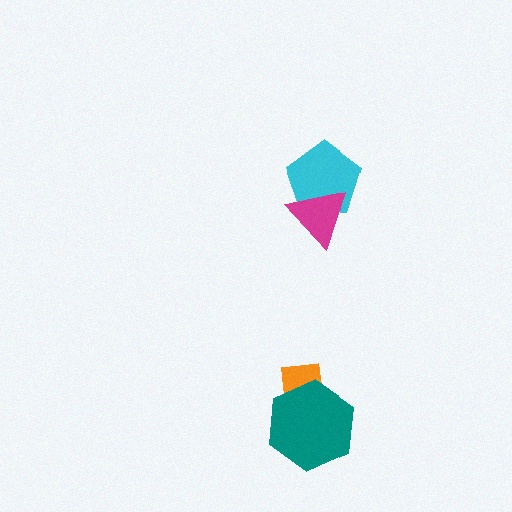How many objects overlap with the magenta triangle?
1 object overlaps with the magenta triangle.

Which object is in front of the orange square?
The teal hexagon is in front of the orange square.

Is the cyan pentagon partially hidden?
Yes, it is partially covered by another shape.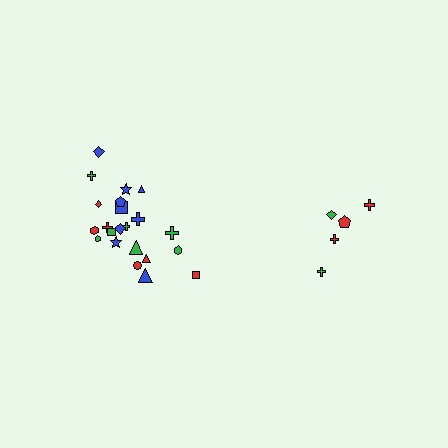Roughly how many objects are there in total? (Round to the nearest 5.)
Roughly 25 objects in total.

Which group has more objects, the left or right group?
The left group.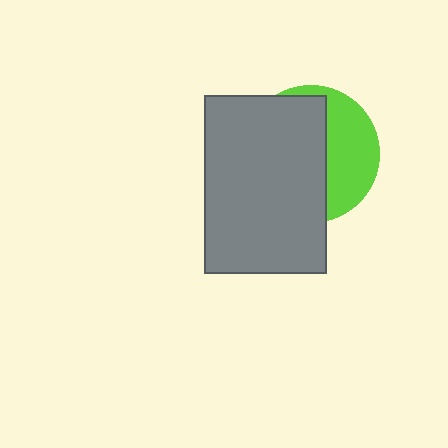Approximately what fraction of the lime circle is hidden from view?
Roughly 62% of the lime circle is hidden behind the gray rectangle.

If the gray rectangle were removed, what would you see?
You would see the complete lime circle.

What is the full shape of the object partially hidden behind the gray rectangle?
The partially hidden object is a lime circle.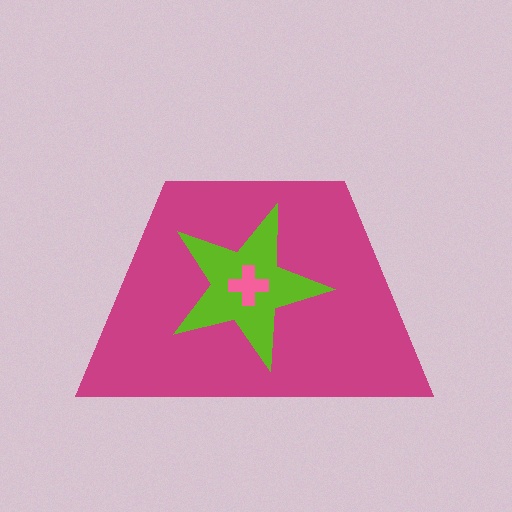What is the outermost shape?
The magenta trapezoid.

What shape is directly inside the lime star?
The pink cross.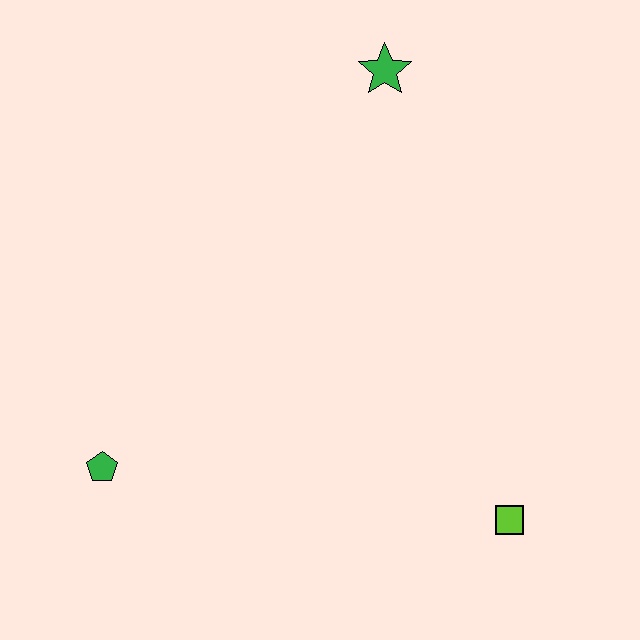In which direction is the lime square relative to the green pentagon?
The lime square is to the right of the green pentagon.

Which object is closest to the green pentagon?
The lime square is closest to the green pentagon.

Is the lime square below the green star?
Yes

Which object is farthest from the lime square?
The green star is farthest from the lime square.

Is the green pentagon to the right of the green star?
No